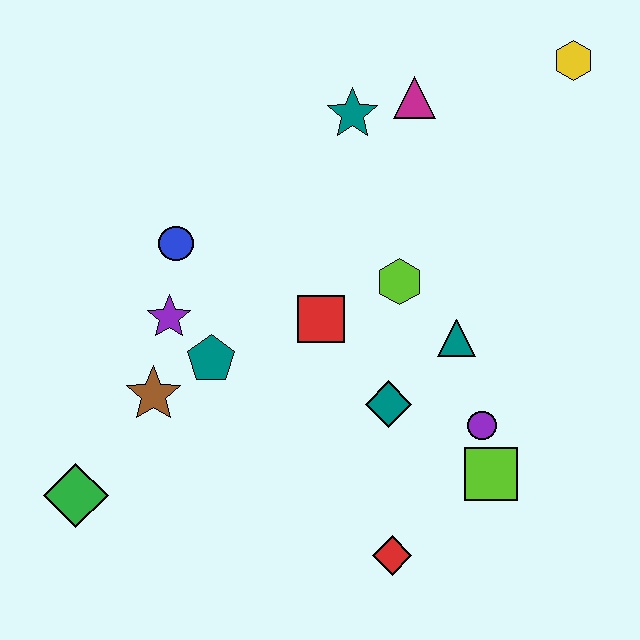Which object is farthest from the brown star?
The yellow hexagon is farthest from the brown star.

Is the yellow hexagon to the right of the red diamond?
Yes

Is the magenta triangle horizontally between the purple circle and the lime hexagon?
Yes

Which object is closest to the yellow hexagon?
The magenta triangle is closest to the yellow hexagon.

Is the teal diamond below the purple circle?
No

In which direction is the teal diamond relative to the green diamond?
The teal diamond is to the right of the green diamond.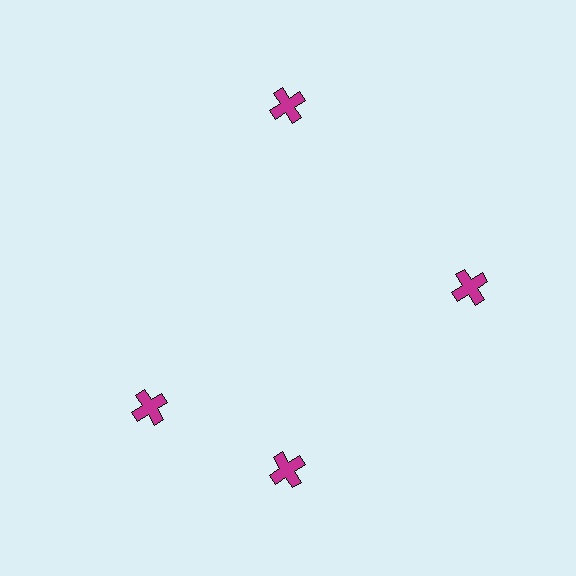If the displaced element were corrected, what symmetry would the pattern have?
It would have 4-fold rotational symmetry — the pattern would map onto itself every 90 degrees.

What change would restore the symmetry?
The symmetry would be restored by rotating it back into even spacing with its neighbors so that all 4 crosses sit at equal angles and equal distance from the center.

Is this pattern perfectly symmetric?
No. The 4 magenta crosses are arranged in a ring, but one element near the 9 o'clock position is rotated out of alignment along the ring, breaking the 4-fold rotational symmetry.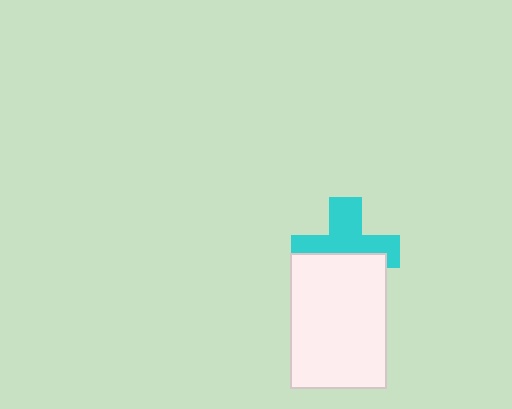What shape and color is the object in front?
The object in front is a white rectangle.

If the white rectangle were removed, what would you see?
You would see the complete cyan cross.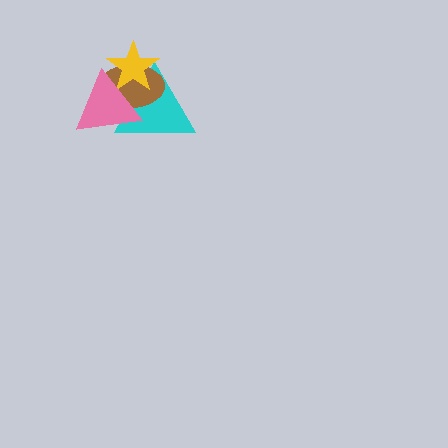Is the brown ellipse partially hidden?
Yes, it is partially covered by another shape.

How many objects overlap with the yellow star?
3 objects overlap with the yellow star.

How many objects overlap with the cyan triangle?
3 objects overlap with the cyan triangle.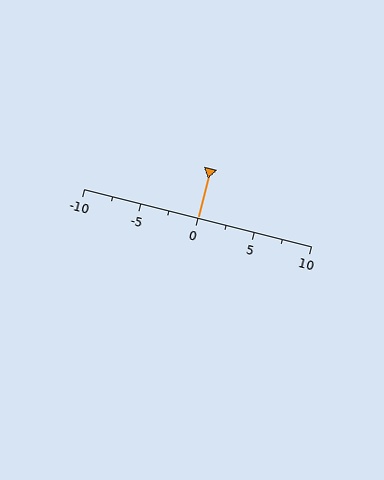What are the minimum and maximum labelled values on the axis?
The axis runs from -10 to 10.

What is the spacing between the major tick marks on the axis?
The major ticks are spaced 5 apart.